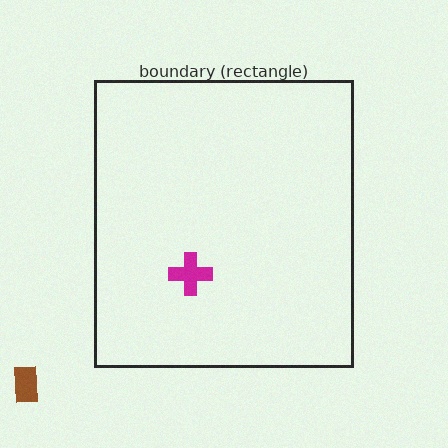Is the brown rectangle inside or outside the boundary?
Outside.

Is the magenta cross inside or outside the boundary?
Inside.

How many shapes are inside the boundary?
1 inside, 1 outside.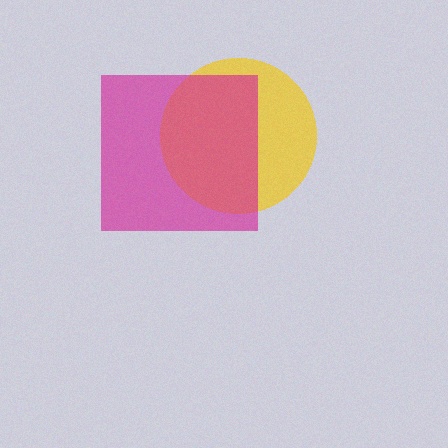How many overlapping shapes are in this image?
There are 2 overlapping shapes in the image.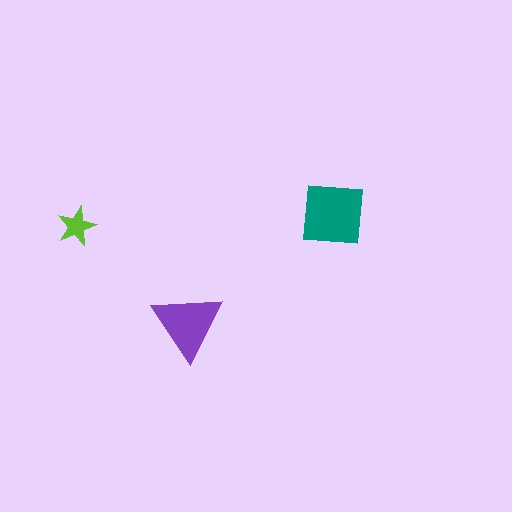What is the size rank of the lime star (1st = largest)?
3rd.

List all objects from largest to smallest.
The teal square, the purple triangle, the lime star.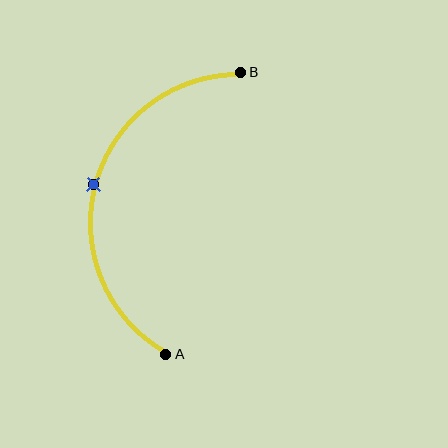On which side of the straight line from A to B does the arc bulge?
The arc bulges to the left of the straight line connecting A and B.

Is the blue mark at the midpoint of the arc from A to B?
Yes. The blue mark lies on the arc at equal arc-length from both A and B — it is the arc midpoint.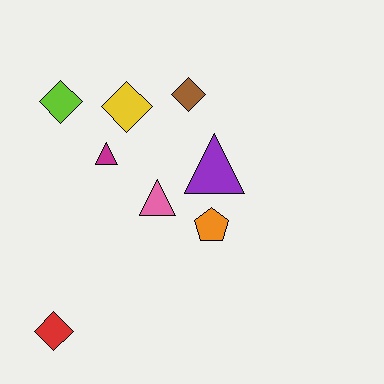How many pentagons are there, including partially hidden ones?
There is 1 pentagon.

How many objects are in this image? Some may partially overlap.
There are 8 objects.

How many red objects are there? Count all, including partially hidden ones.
There is 1 red object.